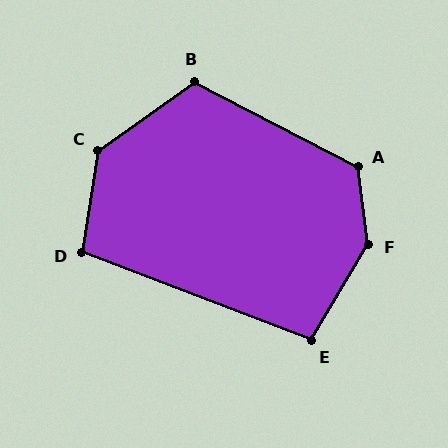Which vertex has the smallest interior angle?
E, at approximately 100 degrees.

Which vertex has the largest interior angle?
F, at approximately 142 degrees.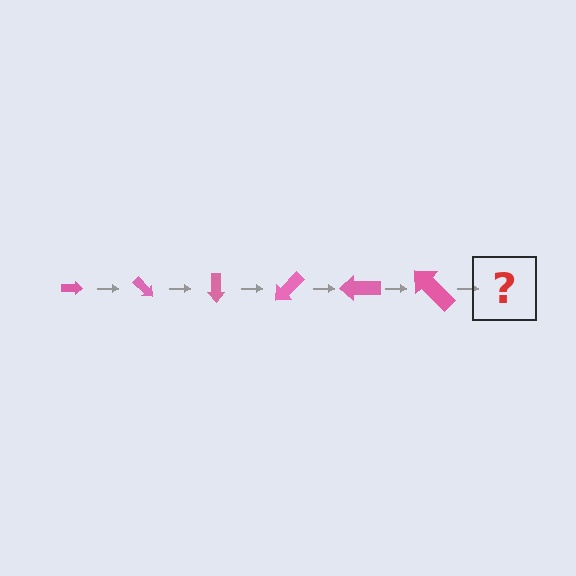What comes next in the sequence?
The next element should be an arrow, larger than the previous one and rotated 270 degrees from the start.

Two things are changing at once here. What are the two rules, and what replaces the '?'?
The two rules are that the arrow grows larger each step and it rotates 45 degrees each step. The '?' should be an arrow, larger than the previous one and rotated 270 degrees from the start.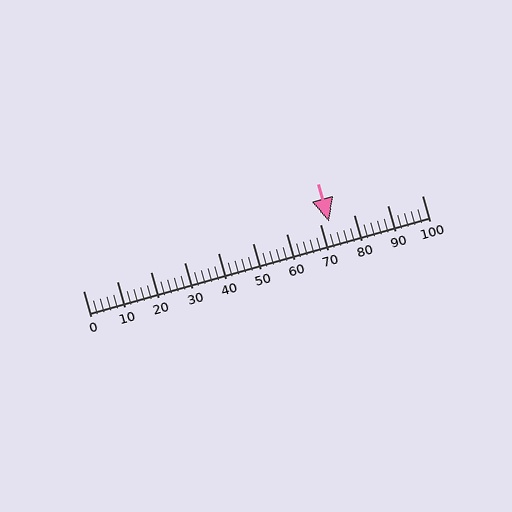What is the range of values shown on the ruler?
The ruler shows values from 0 to 100.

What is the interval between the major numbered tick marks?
The major tick marks are spaced 10 units apart.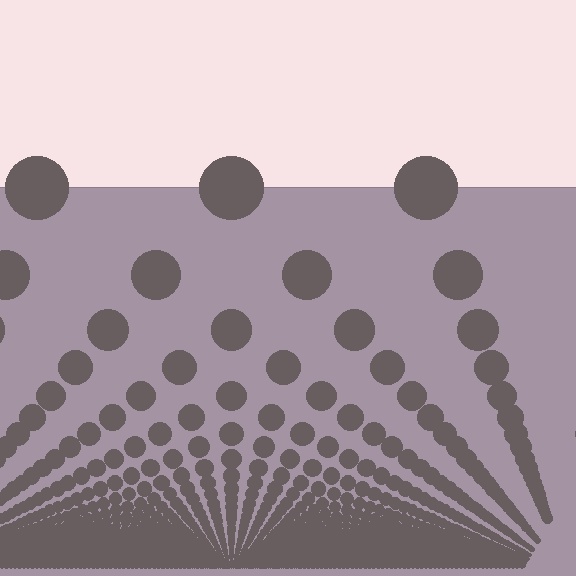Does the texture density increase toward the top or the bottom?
Density increases toward the bottom.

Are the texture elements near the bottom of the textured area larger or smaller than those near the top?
Smaller. The gradient is inverted — elements near the bottom are smaller and denser.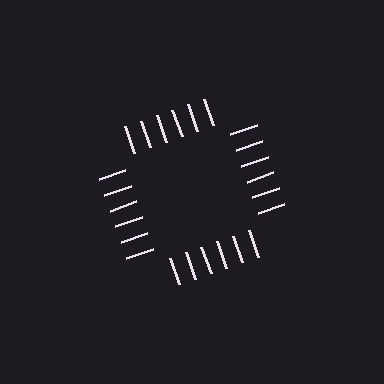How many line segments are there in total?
24 — 6 along each of the 4 edges.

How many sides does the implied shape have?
4 sides — the line-ends trace a square.